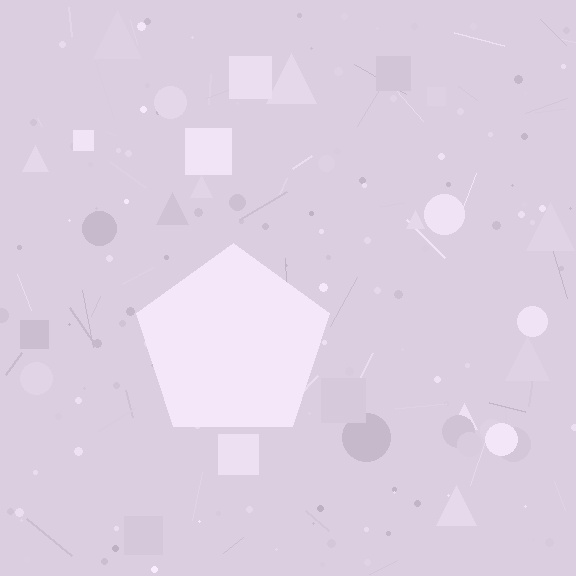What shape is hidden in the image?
A pentagon is hidden in the image.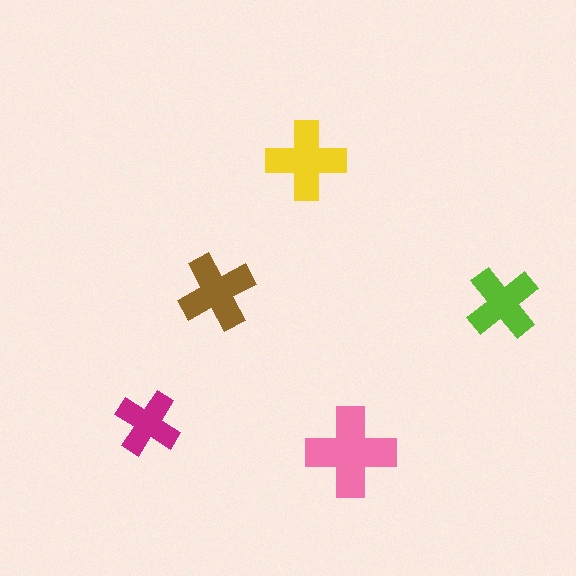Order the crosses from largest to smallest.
the pink one, the yellow one, the brown one, the lime one, the magenta one.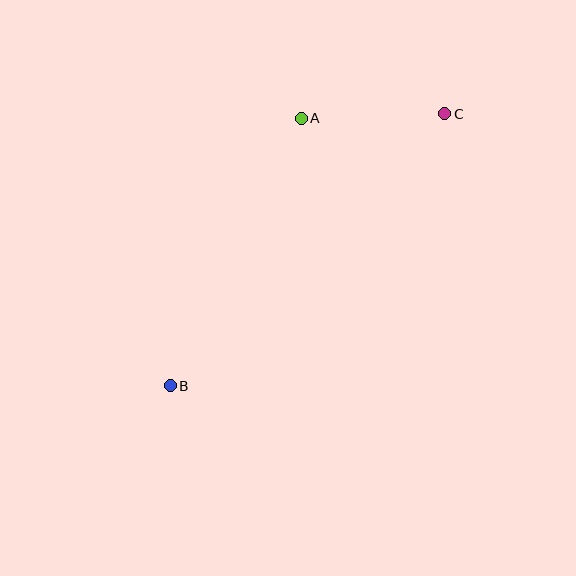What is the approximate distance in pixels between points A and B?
The distance between A and B is approximately 298 pixels.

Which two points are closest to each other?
Points A and C are closest to each other.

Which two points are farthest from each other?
Points B and C are farthest from each other.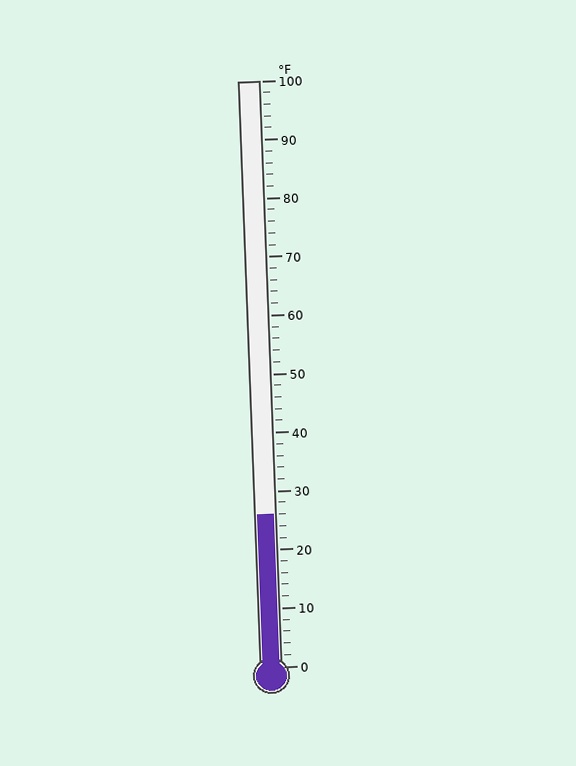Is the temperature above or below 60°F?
The temperature is below 60°F.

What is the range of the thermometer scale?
The thermometer scale ranges from 0°F to 100°F.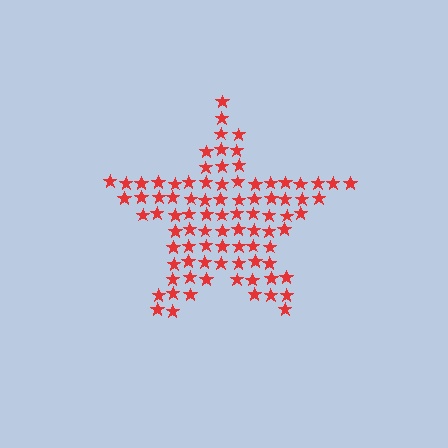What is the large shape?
The large shape is a star.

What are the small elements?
The small elements are stars.